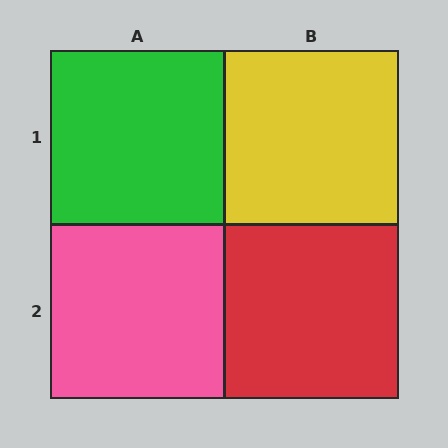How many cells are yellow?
1 cell is yellow.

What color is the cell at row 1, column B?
Yellow.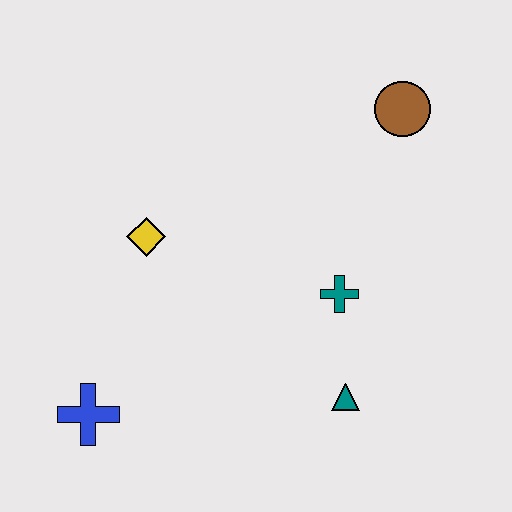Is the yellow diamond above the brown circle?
No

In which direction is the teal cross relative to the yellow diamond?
The teal cross is to the right of the yellow diamond.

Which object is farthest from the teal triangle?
The brown circle is farthest from the teal triangle.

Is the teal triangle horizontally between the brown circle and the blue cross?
Yes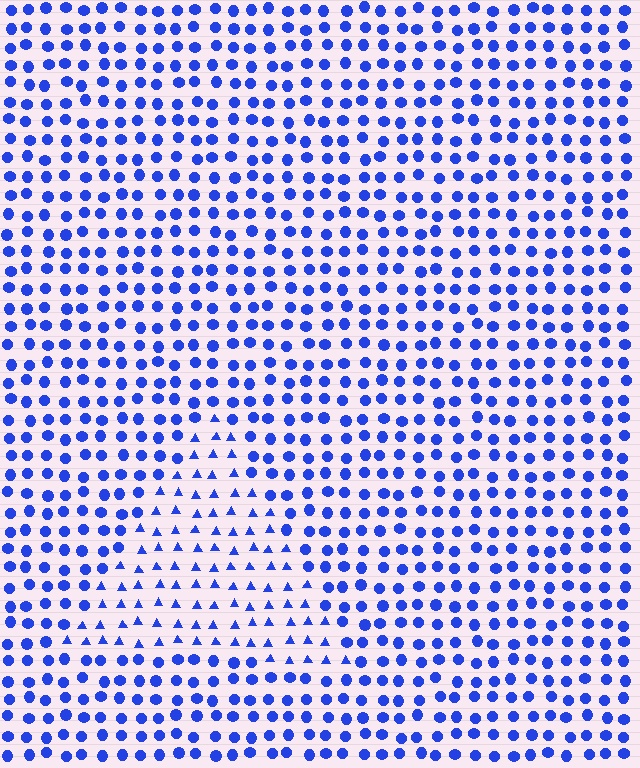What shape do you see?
I see a triangle.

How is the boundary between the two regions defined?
The boundary is defined by a change in element shape: triangles inside vs. circles outside. All elements share the same color and spacing.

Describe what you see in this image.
The image is filled with small blue elements arranged in a uniform grid. A triangle-shaped region contains triangles, while the surrounding area contains circles. The boundary is defined purely by the change in element shape.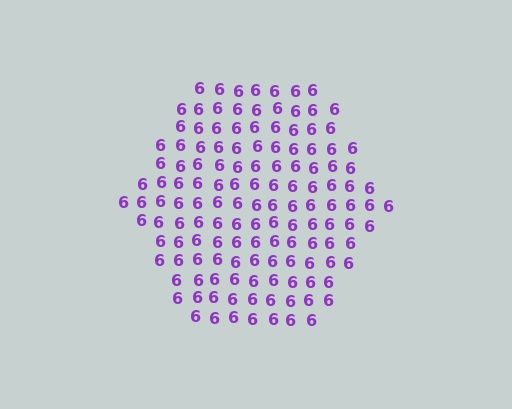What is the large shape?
The large shape is a hexagon.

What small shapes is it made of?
It is made of small digit 6's.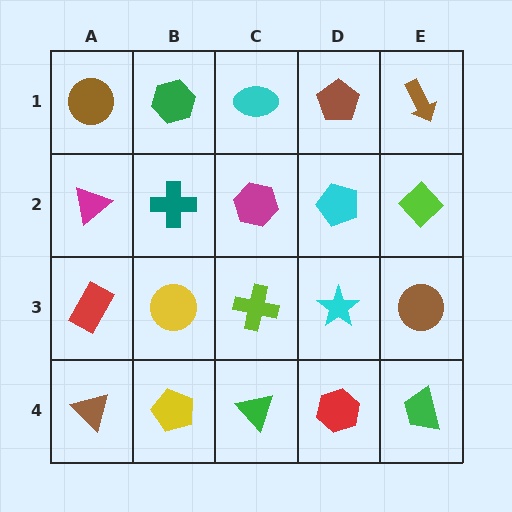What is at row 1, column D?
A brown pentagon.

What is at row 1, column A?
A brown circle.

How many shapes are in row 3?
5 shapes.